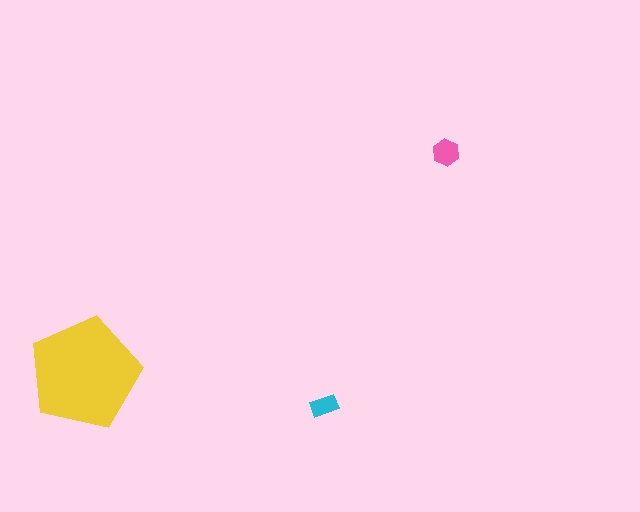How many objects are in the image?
There are 3 objects in the image.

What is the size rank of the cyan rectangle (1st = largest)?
3rd.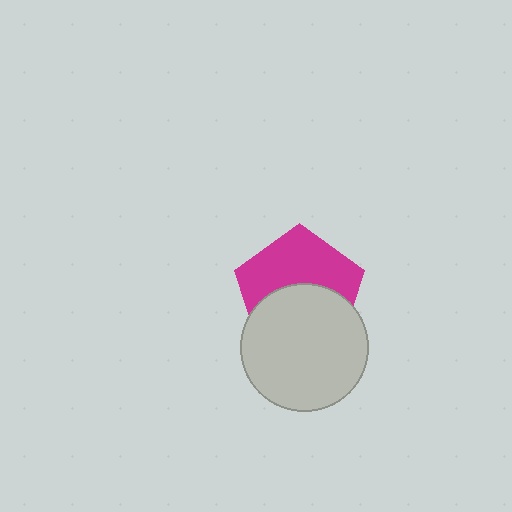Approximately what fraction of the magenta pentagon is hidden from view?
Roughly 48% of the magenta pentagon is hidden behind the light gray circle.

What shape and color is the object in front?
The object in front is a light gray circle.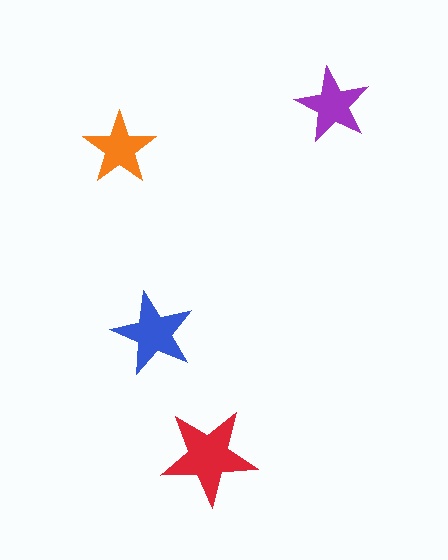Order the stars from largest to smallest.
the red one, the blue one, the purple one, the orange one.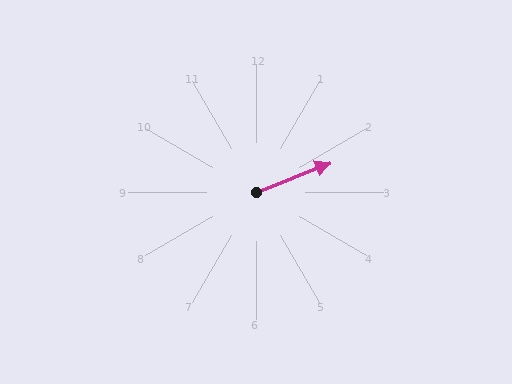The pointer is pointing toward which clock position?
Roughly 2 o'clock.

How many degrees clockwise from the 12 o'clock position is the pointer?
Approximately 69 degrees.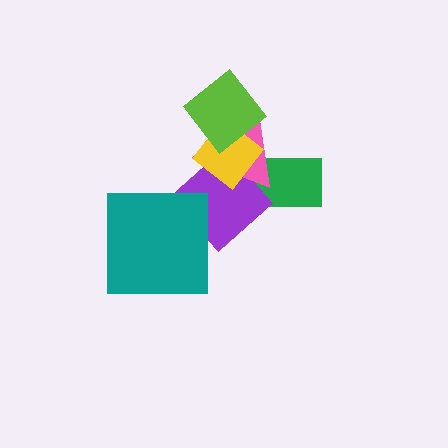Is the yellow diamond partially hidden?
Yes, it is partially covered by another shape.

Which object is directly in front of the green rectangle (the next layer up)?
The purple diamond is directly in front of the green rectangle.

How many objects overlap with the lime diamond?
2 objects overlap with the lime diamond.